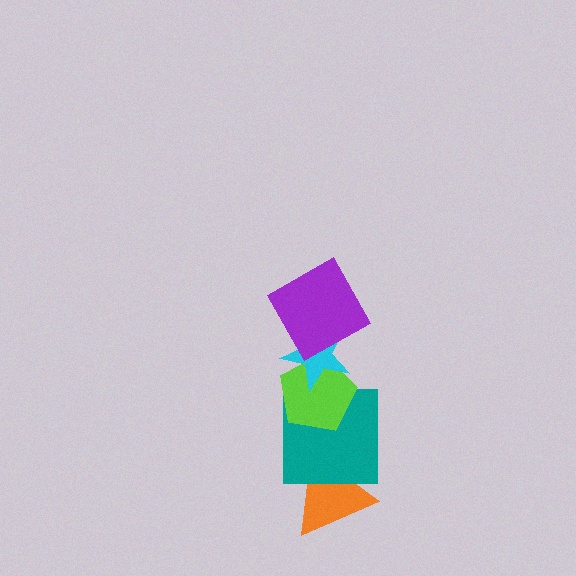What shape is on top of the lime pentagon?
The cyan star is on top of the lime pentagon.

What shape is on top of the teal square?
The lime pentagon is on top of the teal square.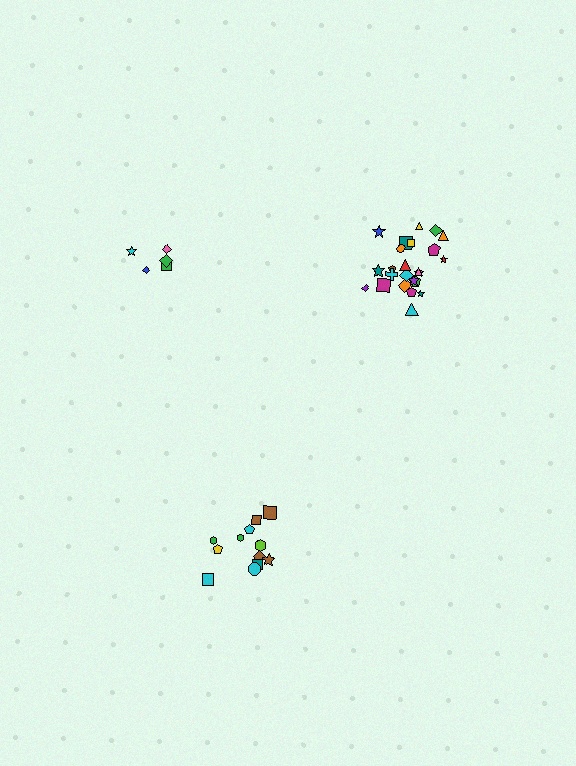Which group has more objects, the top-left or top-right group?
The top-right group.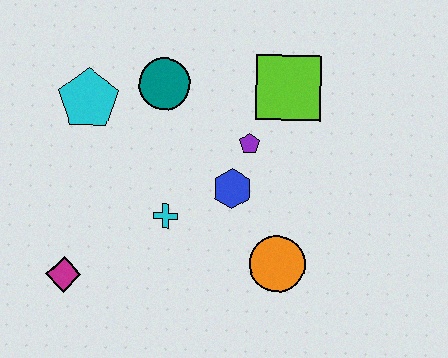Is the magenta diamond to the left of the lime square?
Yes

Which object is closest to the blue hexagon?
The purple pentagon is closest to the blue hexagon.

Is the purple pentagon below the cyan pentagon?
Yes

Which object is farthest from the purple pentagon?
The magenta diamond is farthest from the purple pentagon.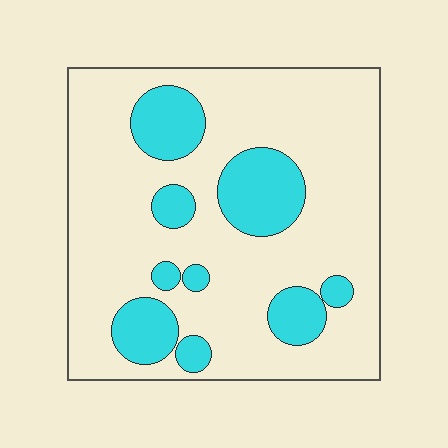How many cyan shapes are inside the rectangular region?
9.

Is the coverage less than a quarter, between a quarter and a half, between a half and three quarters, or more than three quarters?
Less than a quarter.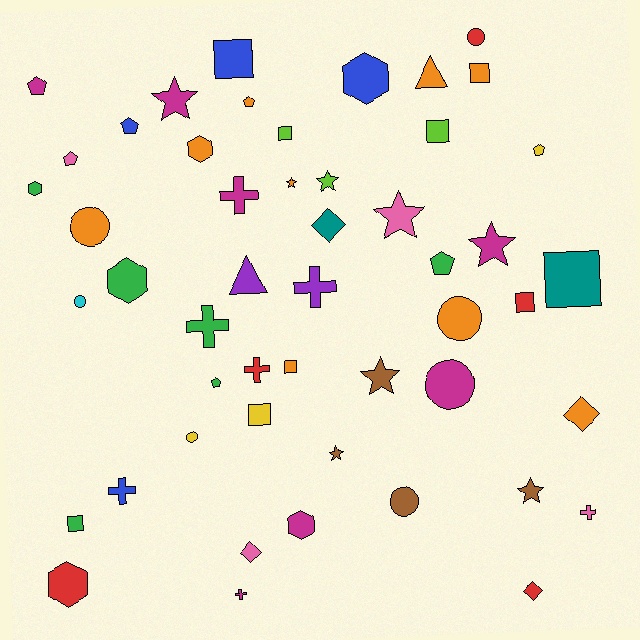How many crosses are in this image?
There are 7 crosses.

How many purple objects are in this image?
There are 2 purple objects.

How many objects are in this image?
There are 50 objects.